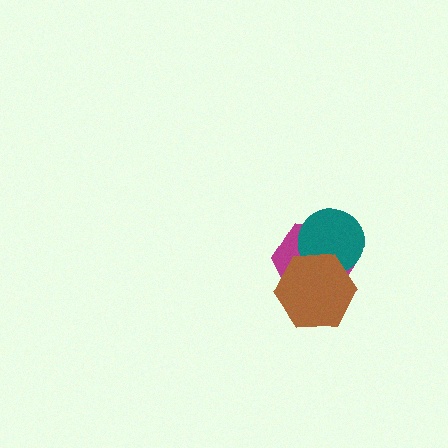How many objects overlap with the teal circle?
2 objects overlap with the teal circle.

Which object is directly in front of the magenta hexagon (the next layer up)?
The teal circle is directly in front of the magenta hexagon.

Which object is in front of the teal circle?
The brown hexagon is in front of the teal circle.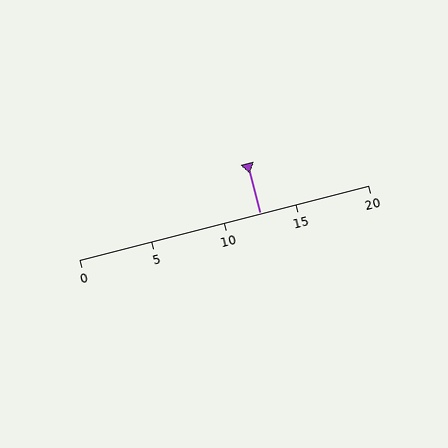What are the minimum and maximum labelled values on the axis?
The axis runs from 0 to 20.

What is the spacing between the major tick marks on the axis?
The major ticks are spaced 5 apart.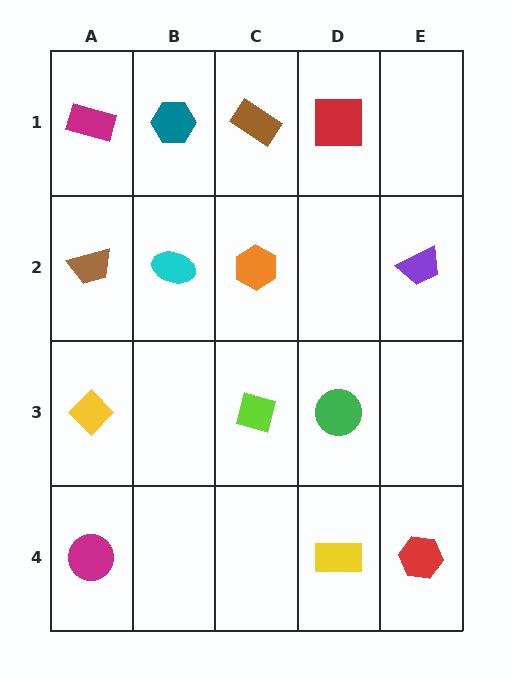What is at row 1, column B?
A teal hexagon.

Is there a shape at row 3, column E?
No, that cell is empty.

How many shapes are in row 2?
4 shapes.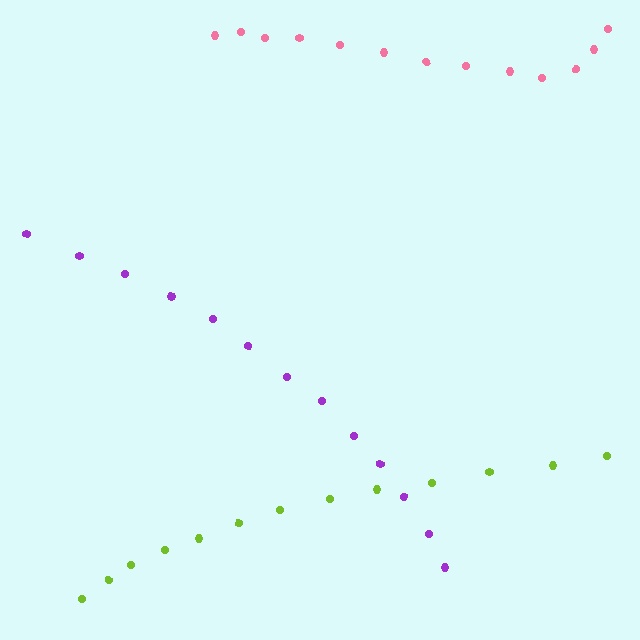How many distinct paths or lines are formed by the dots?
There are 3 distinct paths.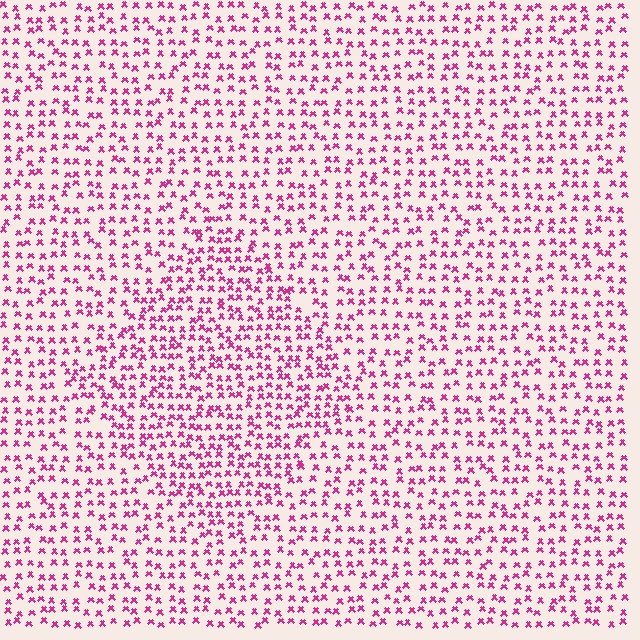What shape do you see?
I see a diamond.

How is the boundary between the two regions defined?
The boundary is defined by a change in element density (approximately 1.5x ratio). All elements are the same color, size, and shape.